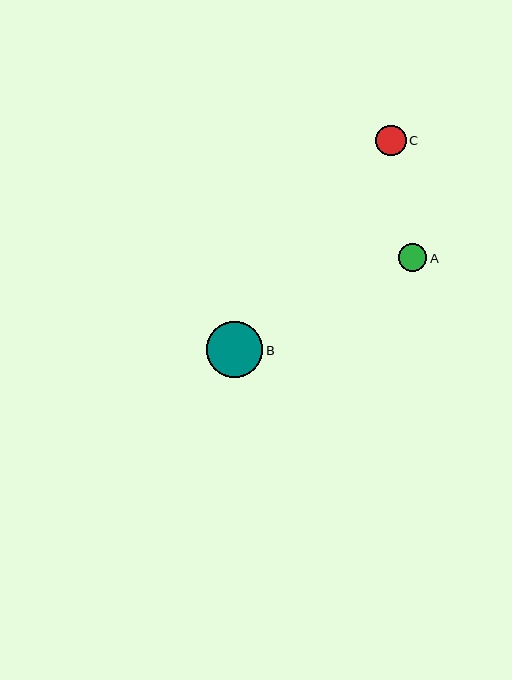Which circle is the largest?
Circle B is the largest with a size of approximately 56 pixels.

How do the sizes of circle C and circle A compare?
Circle C and circle A are approximately the same size.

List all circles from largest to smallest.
From largest to smallest: B, C, A.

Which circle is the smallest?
Circle A is the smallest with a size of approximately 28 pixels.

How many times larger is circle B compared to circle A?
Circle B is approximately 2.0 times the size of circle A.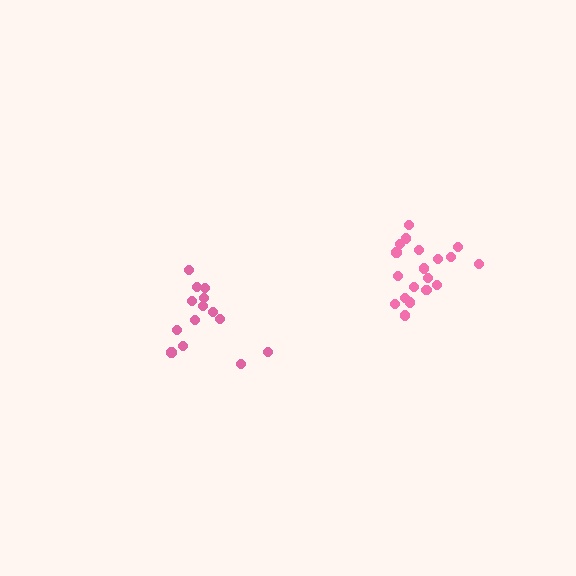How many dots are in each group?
Group 1: 14 dots, Group 2: 19 dots (33 total).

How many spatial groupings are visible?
There are 2 spatial groupings.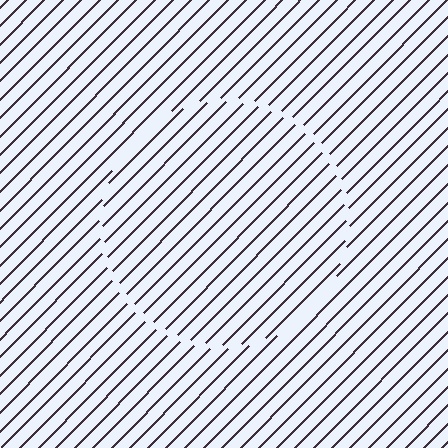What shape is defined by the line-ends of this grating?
An illusory circle. The interior of the shape contains the same grating, shifted by half a period — the contour is defined by the phase discontinuity where line-ends from the inner and outer gratings abut.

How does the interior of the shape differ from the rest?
The interior of the shape contains the same grating, shifted by half a period — the contour is defined by the phase discontinuity where line-ends from the inner and outer gratings abut.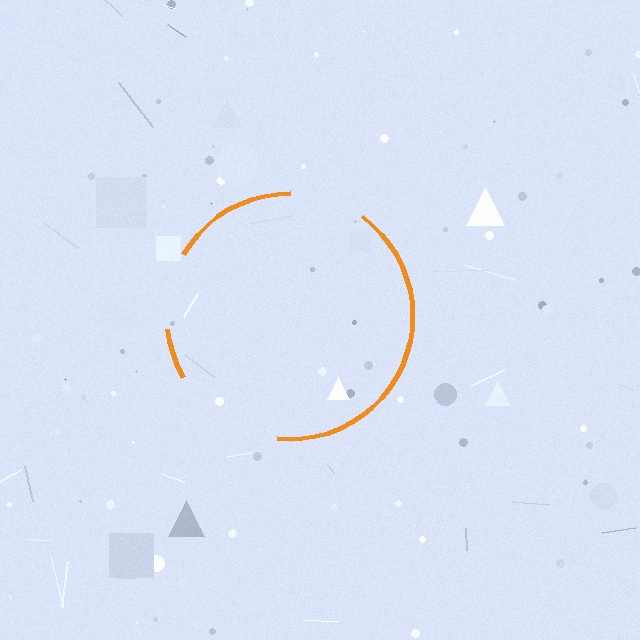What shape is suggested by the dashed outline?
The dashed outline suggests a circle.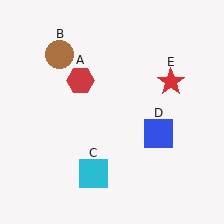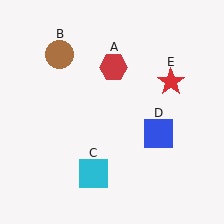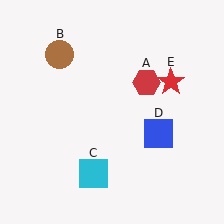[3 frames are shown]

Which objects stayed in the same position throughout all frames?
Brown circle (object B) and cyan square (object C) and blue square (object D) and red star (object E) remained stationary.